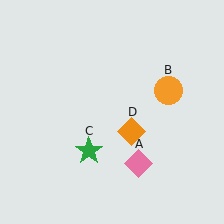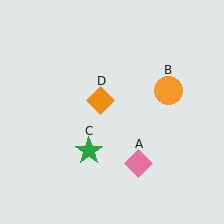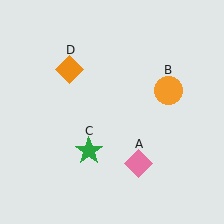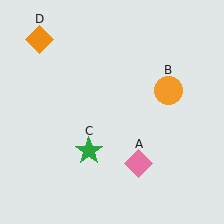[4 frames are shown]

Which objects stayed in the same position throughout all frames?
Pink diamond (object A) and orange circle (object B) and green star (object C) remained stationary.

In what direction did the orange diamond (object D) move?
The orange diamond (object D) moved up and to the left.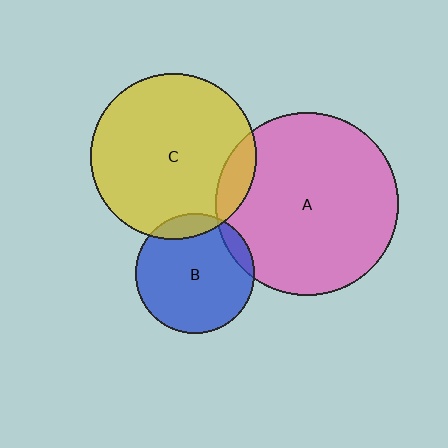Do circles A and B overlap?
Yes.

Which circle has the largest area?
Circle A (pink).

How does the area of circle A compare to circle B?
Approximately 2.3 times.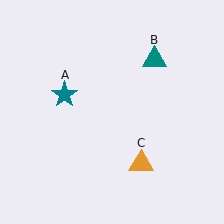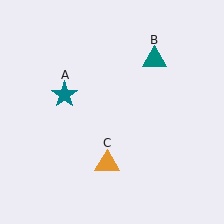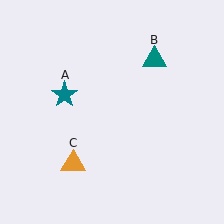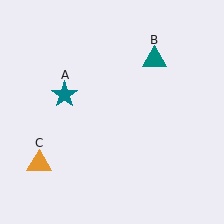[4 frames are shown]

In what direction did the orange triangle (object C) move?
The orange triangle (object C) moved left.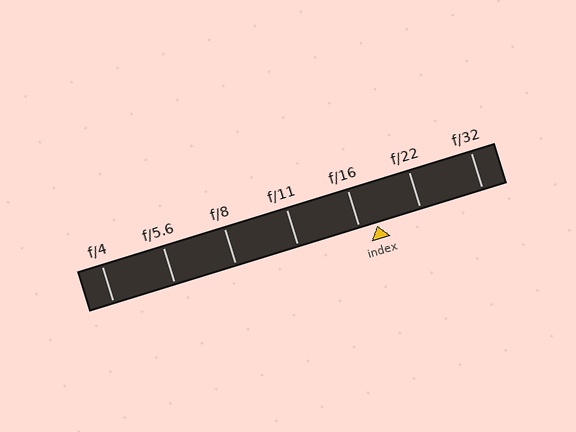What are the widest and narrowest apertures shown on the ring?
The widest aperture shown is f/4 and the narrowest is f/32.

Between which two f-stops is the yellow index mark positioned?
The index mark is between f/16 and f/22.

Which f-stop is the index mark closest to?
The index mark is closest to f/16.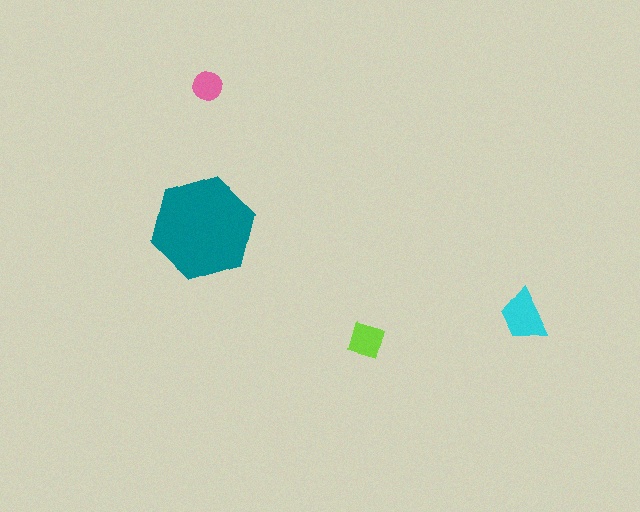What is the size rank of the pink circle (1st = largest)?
4th.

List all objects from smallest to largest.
The pink circle, the lime diamond, the cyan trapezoid, the teal hexagon.